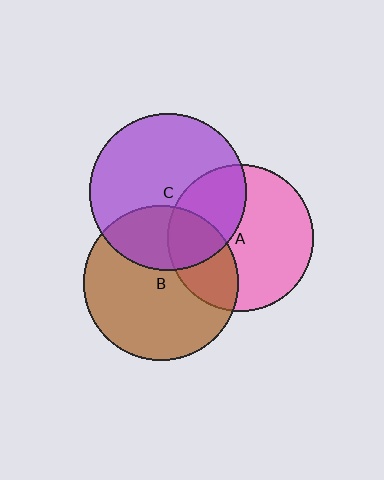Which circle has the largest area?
Circle C (purple).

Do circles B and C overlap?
Yes.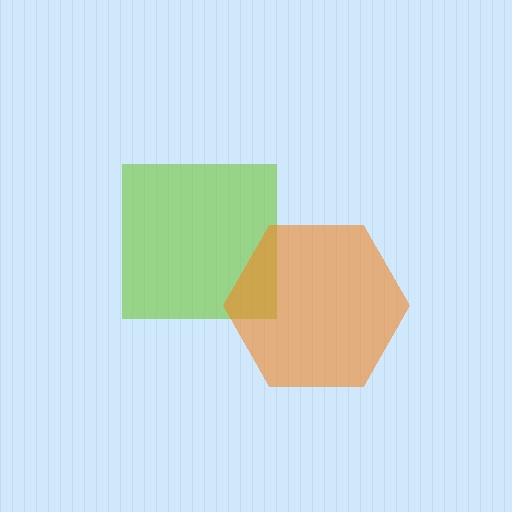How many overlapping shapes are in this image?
There are 2 overlapping shapes in the image.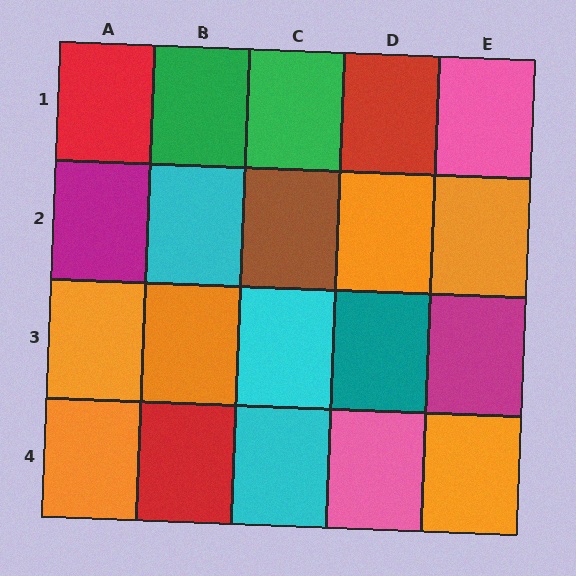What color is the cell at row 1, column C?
Green.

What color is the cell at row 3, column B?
Orange.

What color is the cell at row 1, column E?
Pink.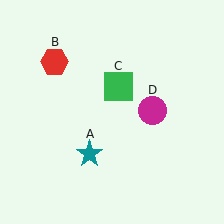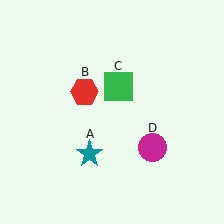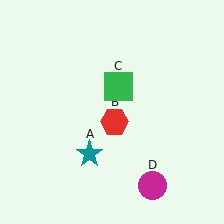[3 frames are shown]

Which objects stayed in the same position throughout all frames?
Teal star (object A) and green square (object C) remained stationary.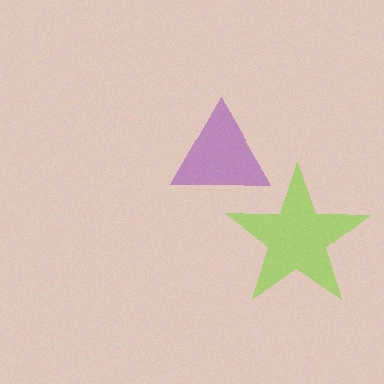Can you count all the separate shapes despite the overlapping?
Yes, there are 2 separate shapes.